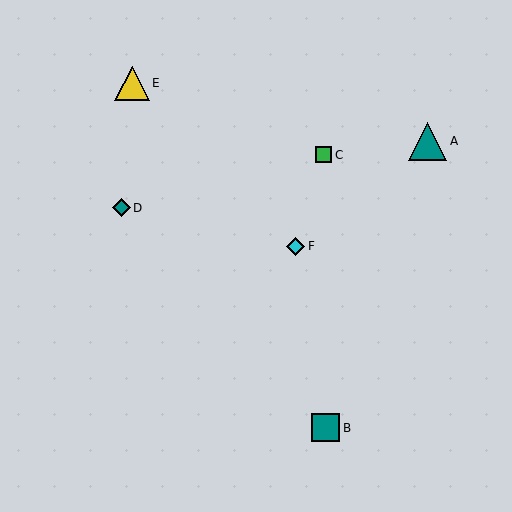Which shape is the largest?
The teal triangle (labeled A) is the largest.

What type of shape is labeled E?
Shape E is a yellow triangle.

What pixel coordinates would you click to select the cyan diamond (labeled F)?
Click at (296, 246) to select the cyan diamond F.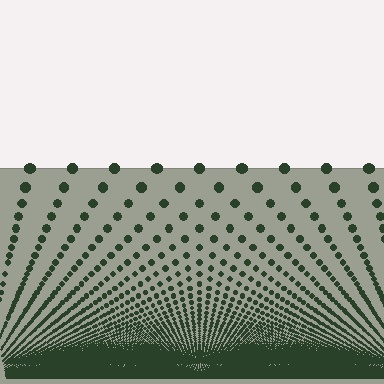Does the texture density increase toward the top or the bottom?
Density increases toward the bottom.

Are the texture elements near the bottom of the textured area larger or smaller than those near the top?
Smaller. The gradient is inverted — elements near the bottom are smaller and denser.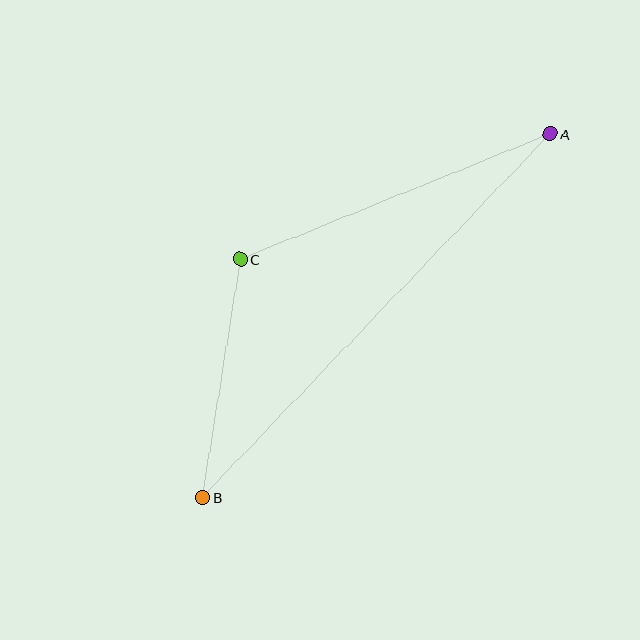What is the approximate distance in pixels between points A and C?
The distance between A and C is approximately 335 pixels.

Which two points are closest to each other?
Points B and C are closest to each other.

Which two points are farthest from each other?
Points A and B are farthest from each other.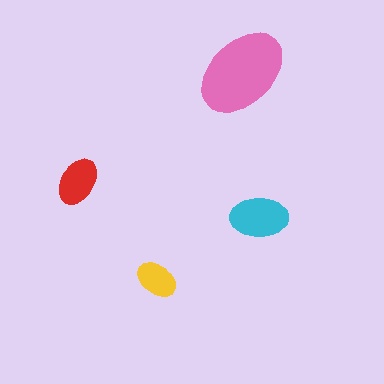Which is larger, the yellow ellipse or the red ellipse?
The red one.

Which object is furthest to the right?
The cyan ellipse is rightmost.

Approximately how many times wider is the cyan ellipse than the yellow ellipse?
About 1.5 times wider.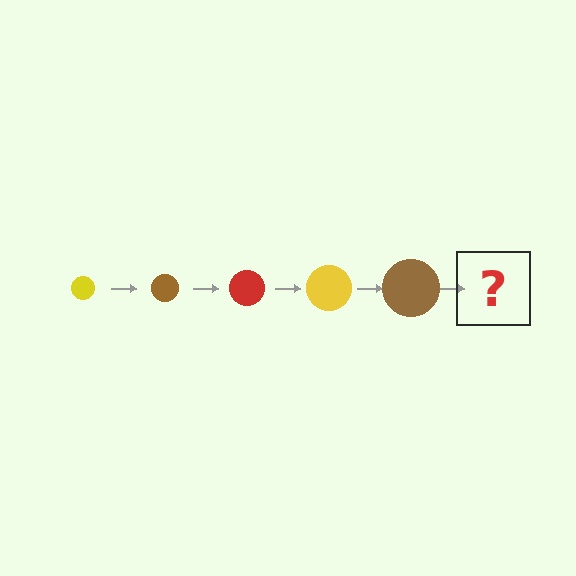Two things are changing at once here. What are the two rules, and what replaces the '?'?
The two rules are that the circle grows larger each step and the color cycles through yellow, brown, and red. The '?' should be a red circle, larger than the previous one.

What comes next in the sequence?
The next element should be a red circle, larger than the previous one.